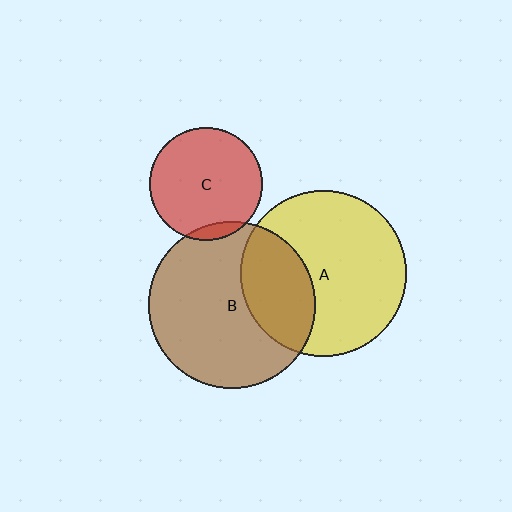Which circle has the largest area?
Circle B (brown).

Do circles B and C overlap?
Yes.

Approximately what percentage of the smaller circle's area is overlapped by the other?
Approximately 5%.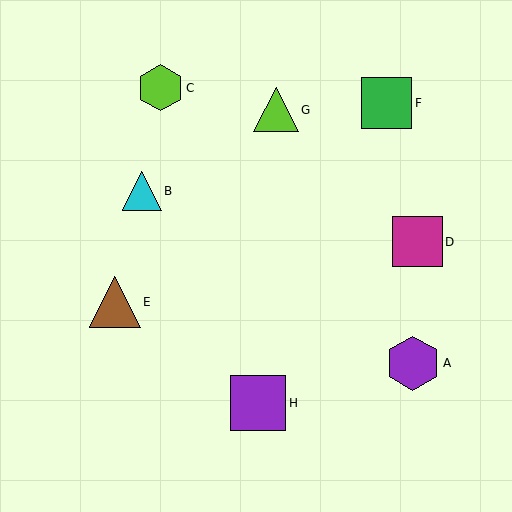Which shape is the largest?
The purple square (labeled H) is the largest.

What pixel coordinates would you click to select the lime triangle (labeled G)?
Click at (276, 110) to select the lime triangle G.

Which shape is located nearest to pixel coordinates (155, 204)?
The cyan triangle (labeled B) at (142, 191) is nearest to that location.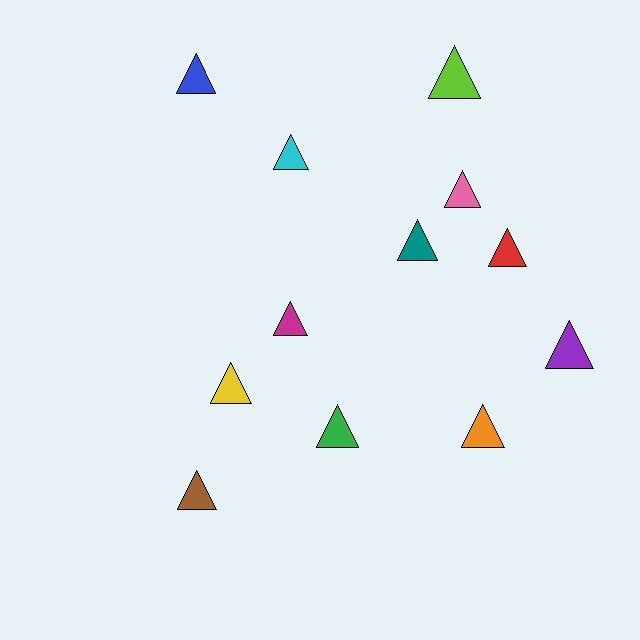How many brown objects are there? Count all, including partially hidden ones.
There is 1 brown object.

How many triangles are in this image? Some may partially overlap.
There are 12 triangles.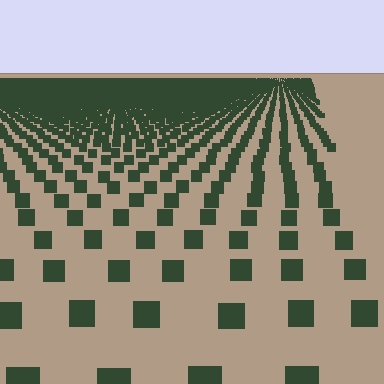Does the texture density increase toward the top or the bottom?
Density increases toward the top.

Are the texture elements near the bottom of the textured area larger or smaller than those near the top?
Larger. Near the bottom, elements are closer to the viewer and appear at a bigger on-screen size.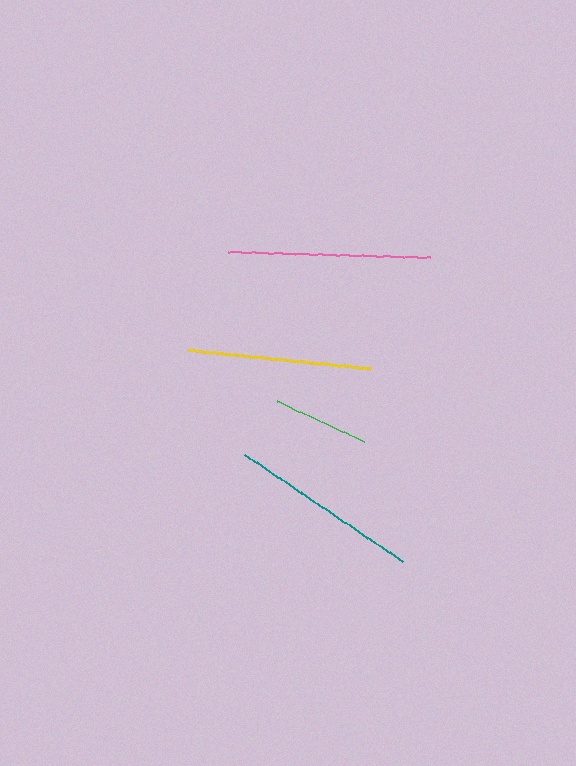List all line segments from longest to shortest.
From longest to shortest: pink, teal, yellow, green.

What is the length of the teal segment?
The teal segment is approximately 191 pixels long.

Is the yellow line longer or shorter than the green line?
The yellow line is longer than the green line.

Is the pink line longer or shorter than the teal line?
The pink line is longer than the teal line.